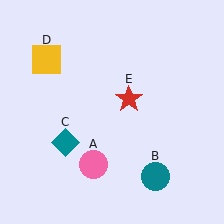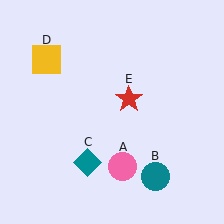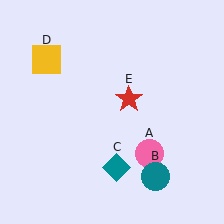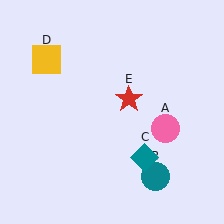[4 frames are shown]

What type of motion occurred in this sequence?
The pink circle (object A), teal diamond (object C) rotated counterclockwise around the center of the scene.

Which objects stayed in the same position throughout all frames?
Teal circle (object B) and yellow square (object D) and red star (object E) remained stationary.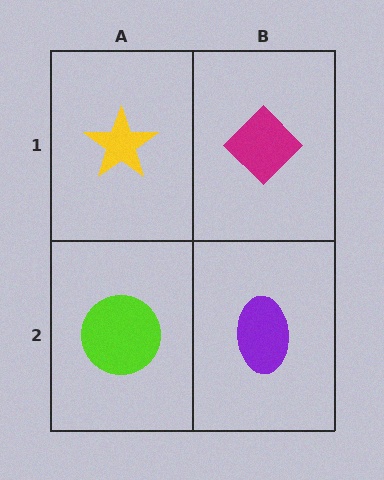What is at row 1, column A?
A yellow star.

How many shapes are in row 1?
2 shapes.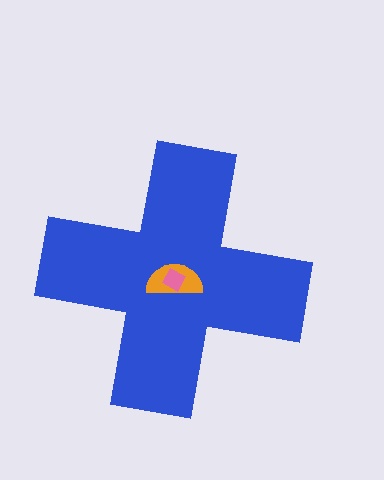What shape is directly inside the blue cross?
The orange semicircle.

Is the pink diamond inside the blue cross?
Yes.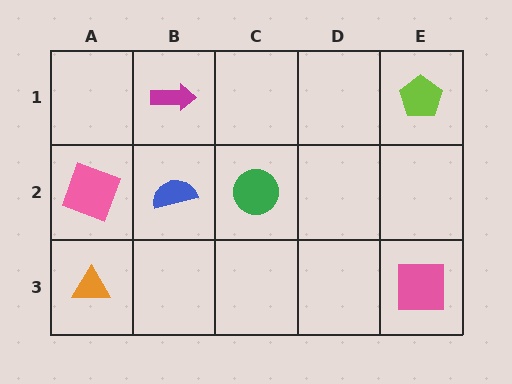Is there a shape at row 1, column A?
No, that cell is empty.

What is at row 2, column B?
A blue semicircle.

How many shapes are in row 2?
3 shapes.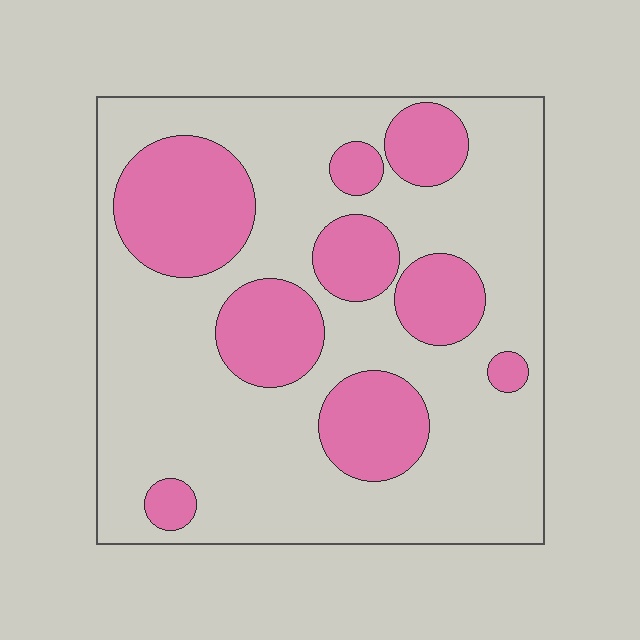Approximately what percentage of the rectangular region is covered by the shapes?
Approximately 30%.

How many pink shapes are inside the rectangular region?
9.